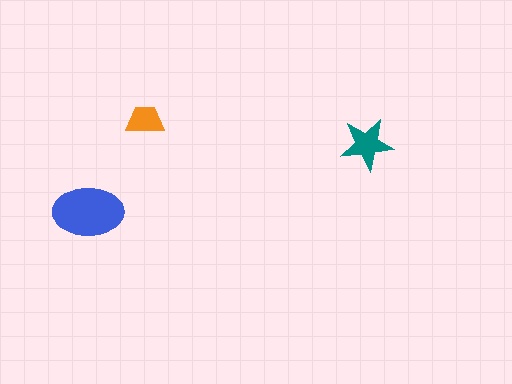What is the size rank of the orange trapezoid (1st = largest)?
3rd.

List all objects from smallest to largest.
The orange trapezoid, the teal star, the blue ellipse.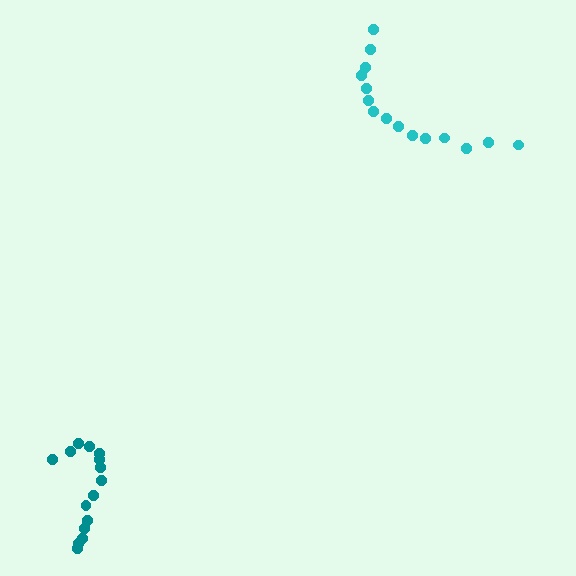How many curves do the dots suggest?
There are 2 distinct paths.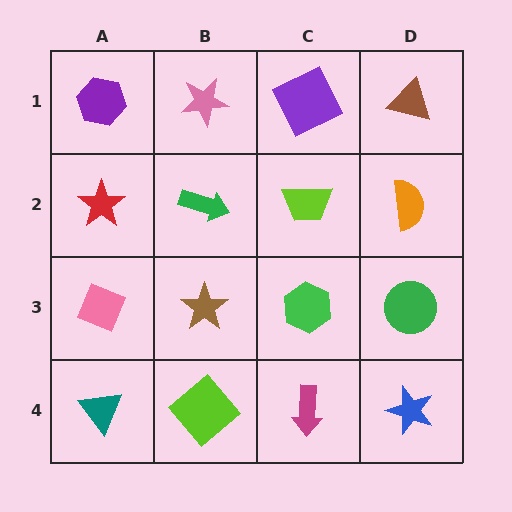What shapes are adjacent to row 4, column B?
A brown star (row 3, column B), a teal triangle (row 4, column A), a magenta arrow (row 4, column C).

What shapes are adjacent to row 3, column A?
A red star (row 2, column A), a teal triangle (row 4, column A), a brown star (row 3, column B).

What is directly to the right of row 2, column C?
An orange semicircle.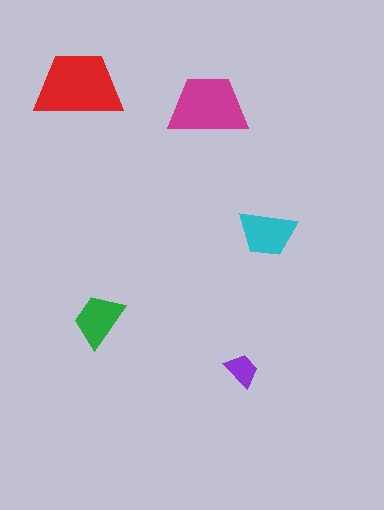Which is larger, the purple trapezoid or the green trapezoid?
The green one.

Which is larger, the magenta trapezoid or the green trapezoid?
The magenta one.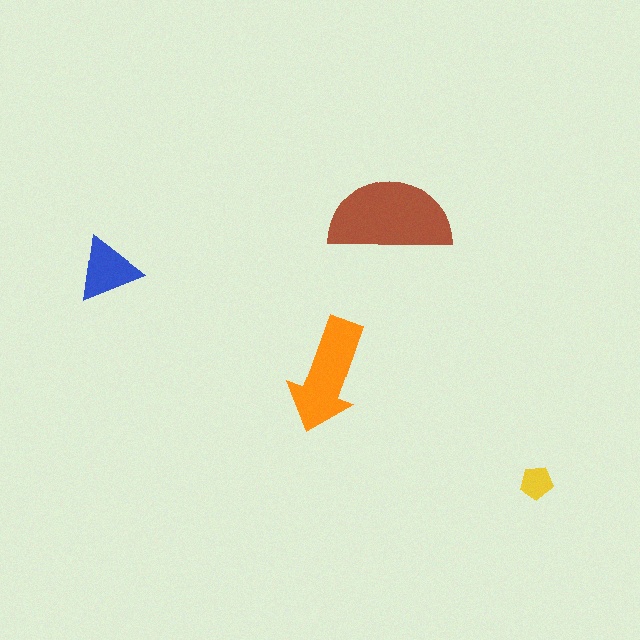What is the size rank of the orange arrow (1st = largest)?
2nd.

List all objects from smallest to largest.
The yellow pentagon, the blue triangle, the orange arrow, the brown semicircle.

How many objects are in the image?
There are 4 objects in the image.